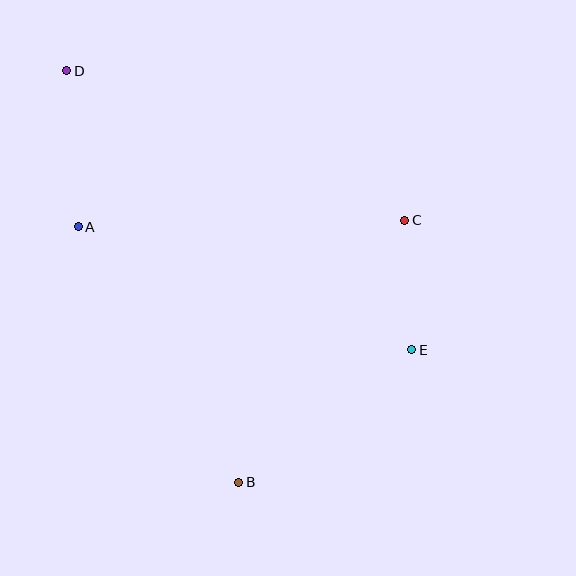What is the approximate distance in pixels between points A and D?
The distance between A and D is approximately 156 pixels.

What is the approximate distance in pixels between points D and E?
The distance between D and E is approximately 444 pixels.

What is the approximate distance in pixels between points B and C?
The distance between B and C is approximately 310 pixels.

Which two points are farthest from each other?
Points B and D are farthest from each other.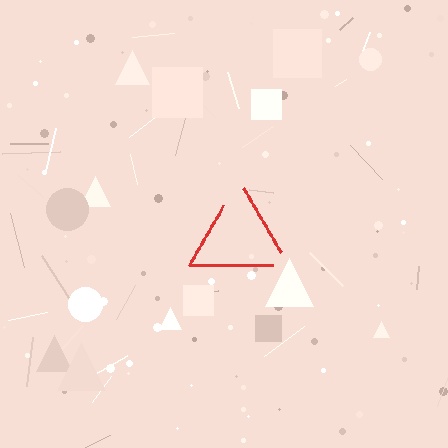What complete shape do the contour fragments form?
The contour fragments form a triangle.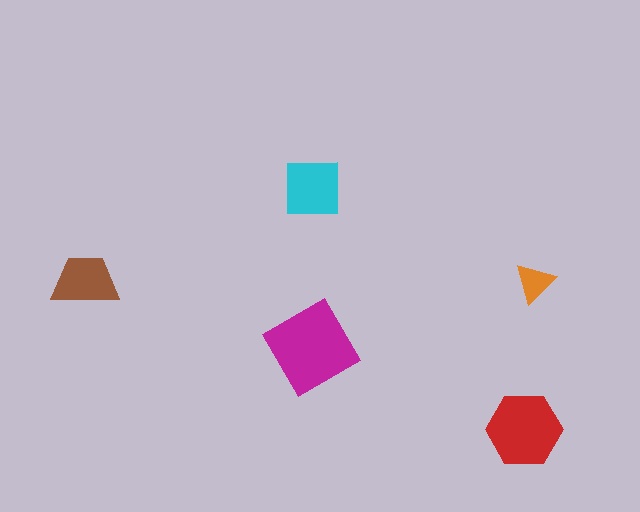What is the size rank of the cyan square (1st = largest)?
3rd.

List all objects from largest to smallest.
The magenta diamond, the red hexagon, the cyan square, the brown trapezoid, the orange triangle.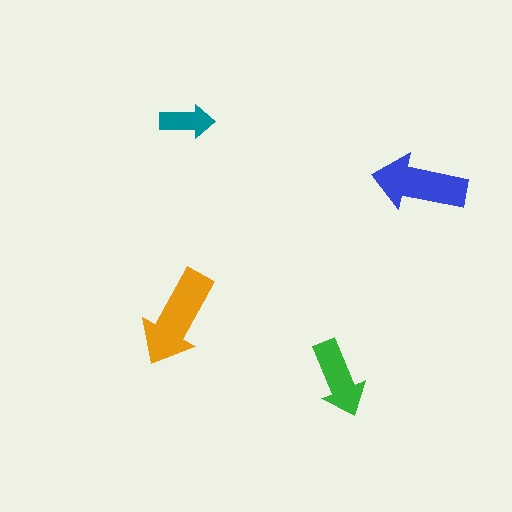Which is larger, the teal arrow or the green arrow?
The green one.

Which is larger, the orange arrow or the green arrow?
The orange one.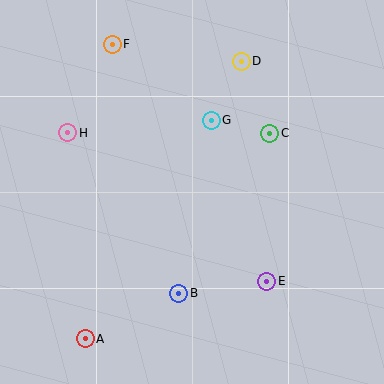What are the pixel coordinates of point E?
Point E is at (267, 281).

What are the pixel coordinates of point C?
Point C is at (270, 133).